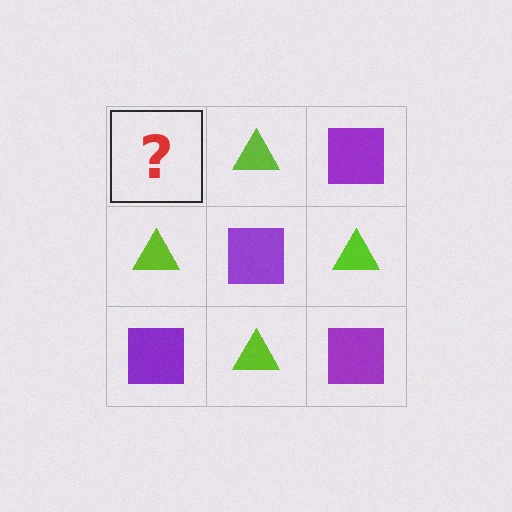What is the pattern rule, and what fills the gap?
The rule is that it alternates purple square and lime triangle in a checkerboard pattern. The gap should be filled with a purple square.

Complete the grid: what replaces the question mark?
The question mark should be replaced with a purple square.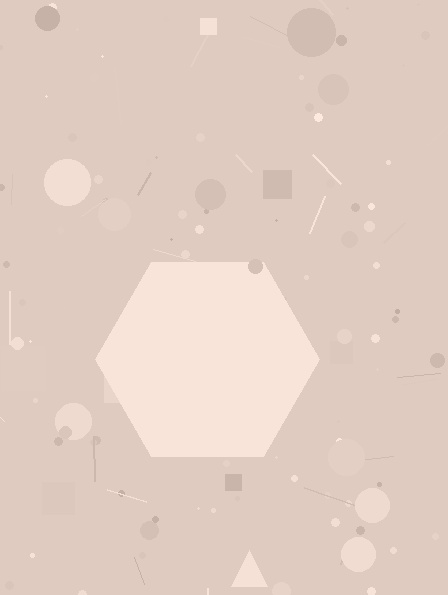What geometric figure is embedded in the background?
A hexagon is embedded in the background.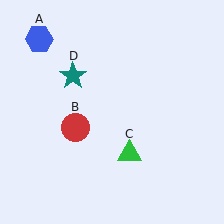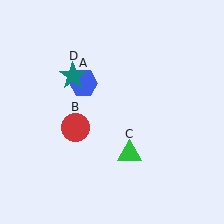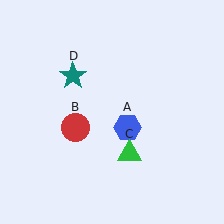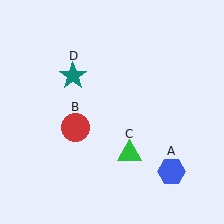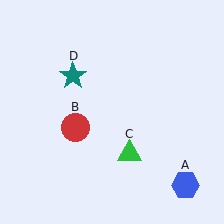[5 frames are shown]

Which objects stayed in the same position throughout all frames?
Red circle (object B) and green triangle (object C) and teal star (object D) remained stationary.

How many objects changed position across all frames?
1 object changed position: blue hexagon (object A).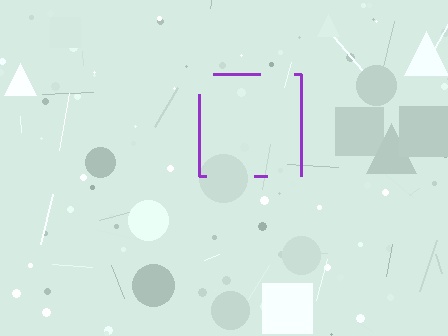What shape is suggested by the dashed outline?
The dashed outline suggests a square.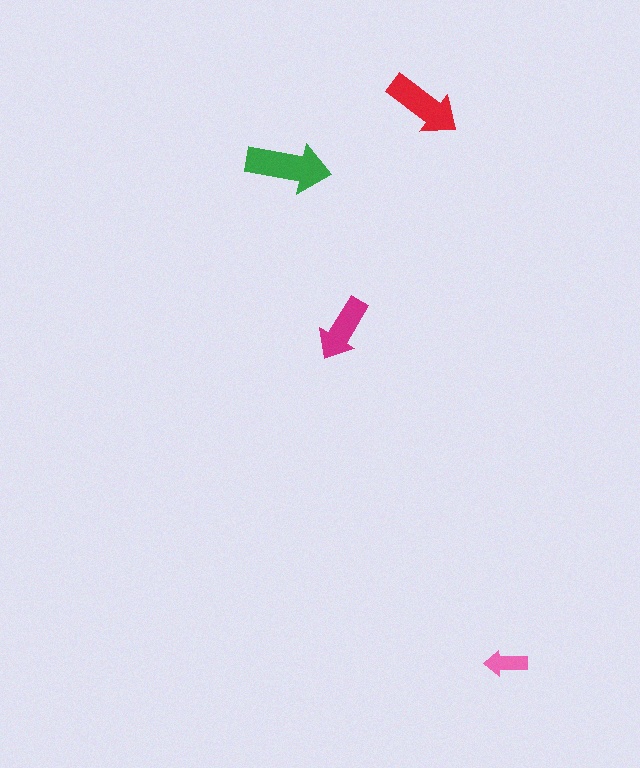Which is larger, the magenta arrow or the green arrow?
The green one.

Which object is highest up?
The red arrow is topmost.